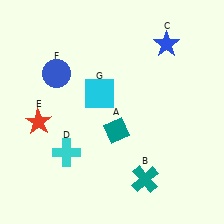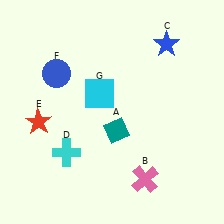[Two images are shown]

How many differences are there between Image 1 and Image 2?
There is 1 difference between the two images.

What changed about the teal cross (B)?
In Image 1, B is teal. In Image 2, it changed to pink.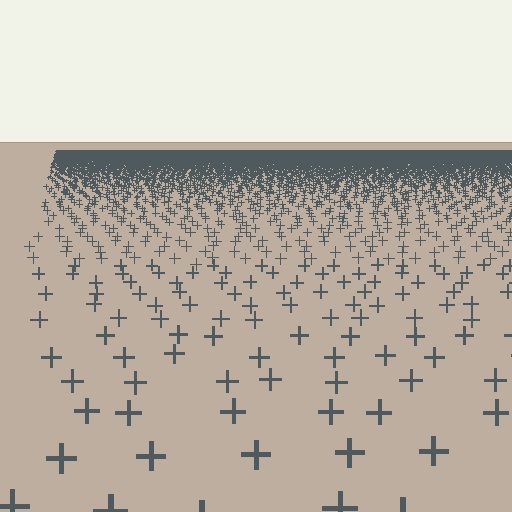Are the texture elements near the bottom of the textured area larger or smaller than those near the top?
Larger. Near the bottom, elements are closer to the viewer and appear at a bigger on-screen size.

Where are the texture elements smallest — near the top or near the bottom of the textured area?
Near the top.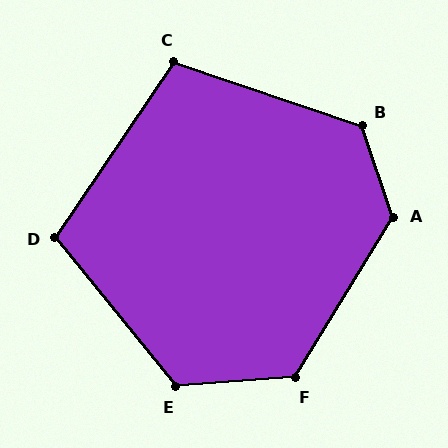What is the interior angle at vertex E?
Approximately 125 degrees (obtuse).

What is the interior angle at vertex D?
Approximately 107 degrees (obtuse).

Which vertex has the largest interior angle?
A, at approximately 130 degrees.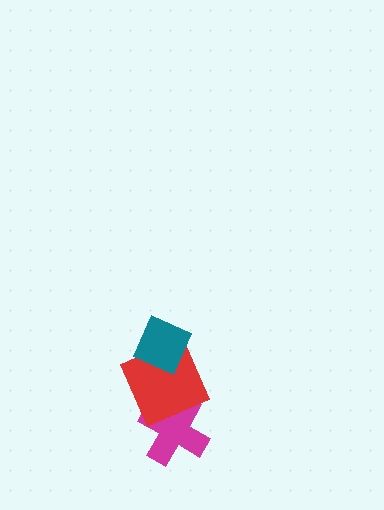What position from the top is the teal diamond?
The teal diamond is 1st from the top.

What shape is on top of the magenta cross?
The red square is on top of the magenta cross.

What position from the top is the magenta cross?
The magenta cross is 3rd from the top.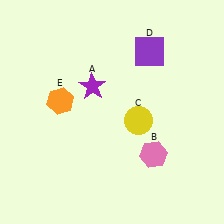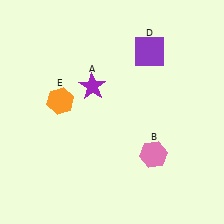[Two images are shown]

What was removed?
The yellow circle (C) was removed in Image 2.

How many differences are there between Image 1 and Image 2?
There is 1 difference between the two images.